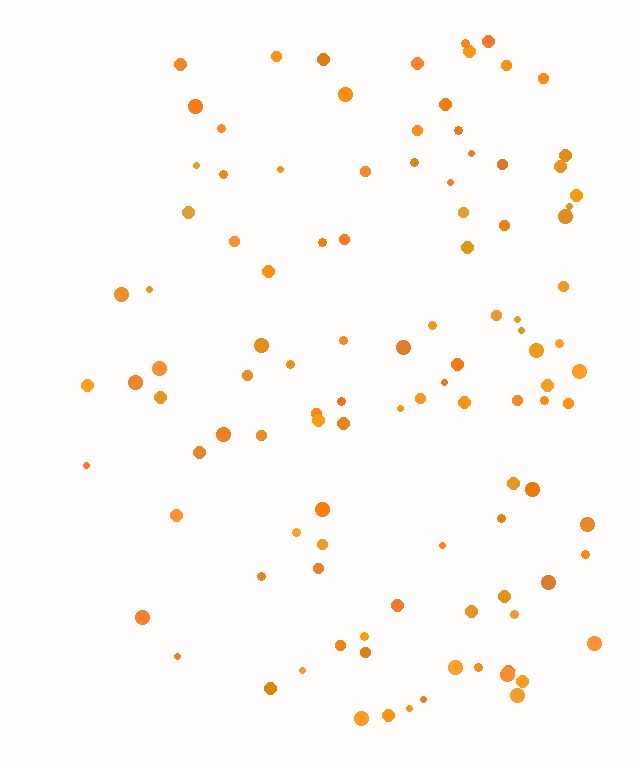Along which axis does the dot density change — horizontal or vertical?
Horizontal.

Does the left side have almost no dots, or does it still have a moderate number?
Still a moderate number, just noticeably fewer than the right.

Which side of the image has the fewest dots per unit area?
The left.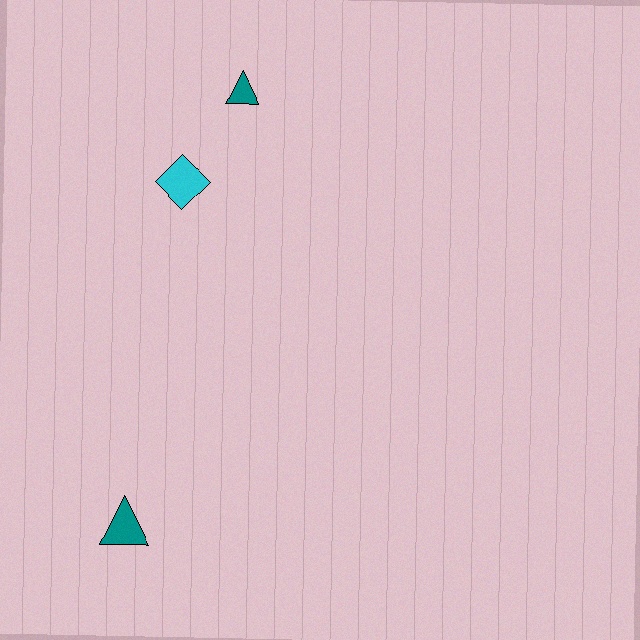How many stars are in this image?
There are no stars.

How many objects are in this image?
There are 3 objects.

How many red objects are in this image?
There are no red objects.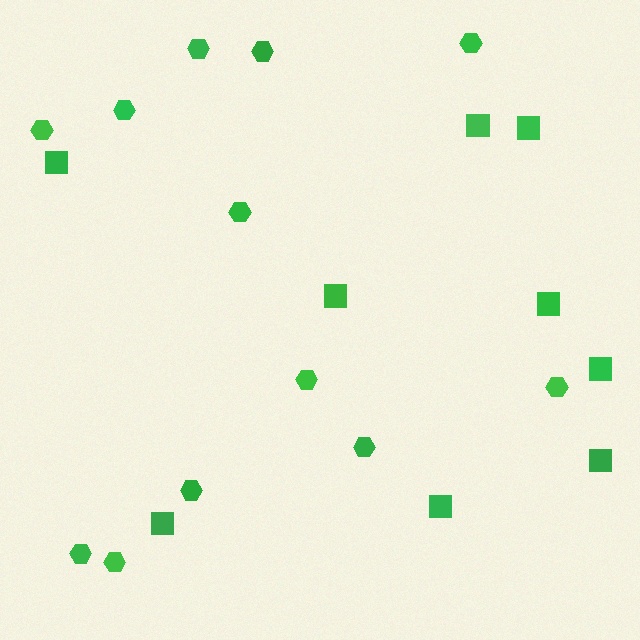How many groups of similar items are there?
There are 2 groups: one group of hexagons (12) and one group of squares (9).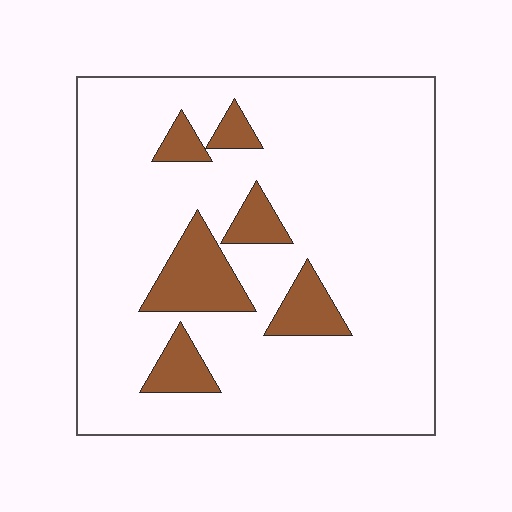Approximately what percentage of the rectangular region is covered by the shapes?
Approximately 15%.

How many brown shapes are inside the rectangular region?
6.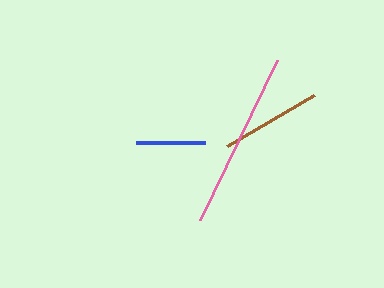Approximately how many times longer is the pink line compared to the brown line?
The pink line is approximately 1.8 times the length of the brown line.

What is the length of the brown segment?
The brown segment is approximately 101 pixels long.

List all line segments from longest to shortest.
From longest to shortest: pink, brown, blue.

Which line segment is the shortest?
The blue line is the shortest at approximately 69 pixels.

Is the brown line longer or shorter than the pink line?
The pink line is longer than the brown line.